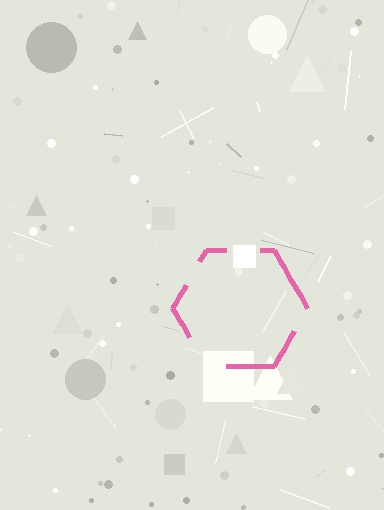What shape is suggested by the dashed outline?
The dashed outline suggests a hexagon.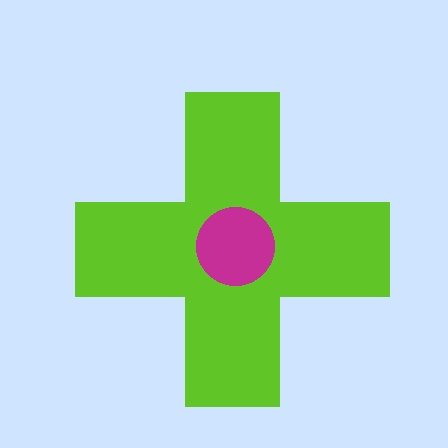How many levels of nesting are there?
2.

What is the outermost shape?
The lime cross.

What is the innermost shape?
The magenta circle.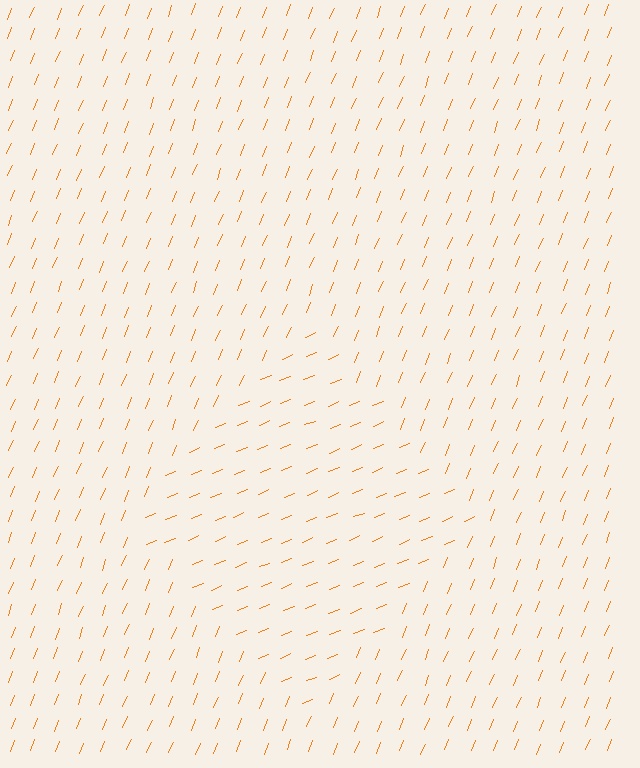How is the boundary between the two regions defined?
The boundary is defined purely by a change in line orientation (approximately 45 degrees difference). All lines are the same color and thickness.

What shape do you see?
I see a diamond.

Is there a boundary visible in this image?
Yes, there is a texture boundary formed by a change in line orientation.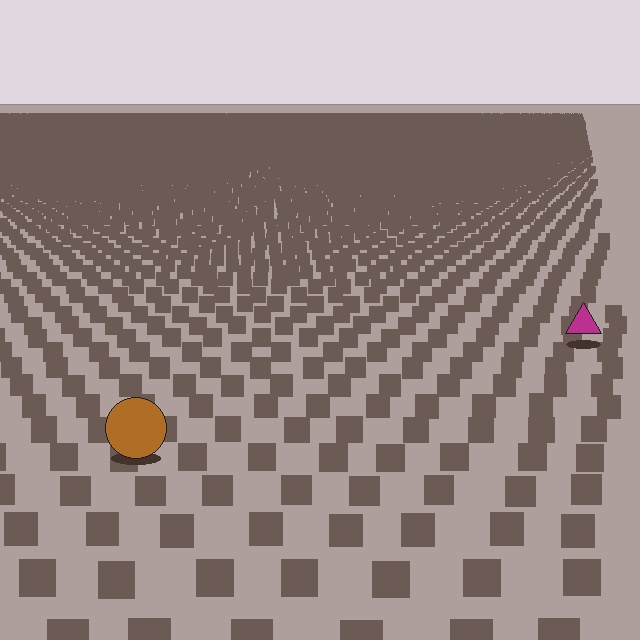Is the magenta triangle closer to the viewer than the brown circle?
No. The brown circle is closer — you can tell from the texture gradient: the ground texture is coarser near it.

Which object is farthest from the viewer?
The magenta triangle is farthest from the viewer. It appears smaller and the ground texture around it is denser.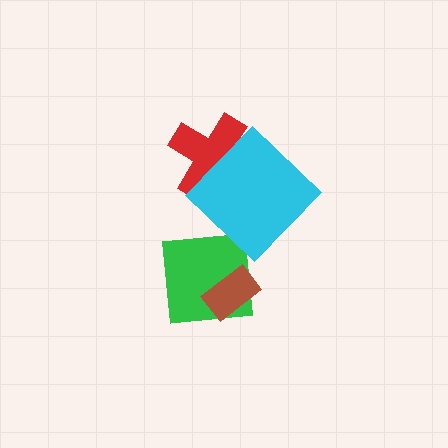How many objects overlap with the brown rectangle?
1 object overlaps with the brown rectangle.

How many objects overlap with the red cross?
1 object overlaps with the red cross.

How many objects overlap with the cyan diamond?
1 object overlaps with the cyan diamond.